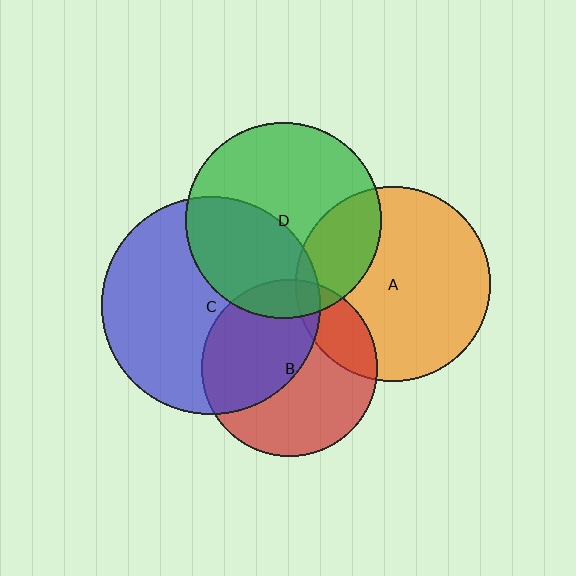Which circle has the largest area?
Circle C (blue).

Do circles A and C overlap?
Yes.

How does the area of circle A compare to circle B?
Approximately 1.2 times.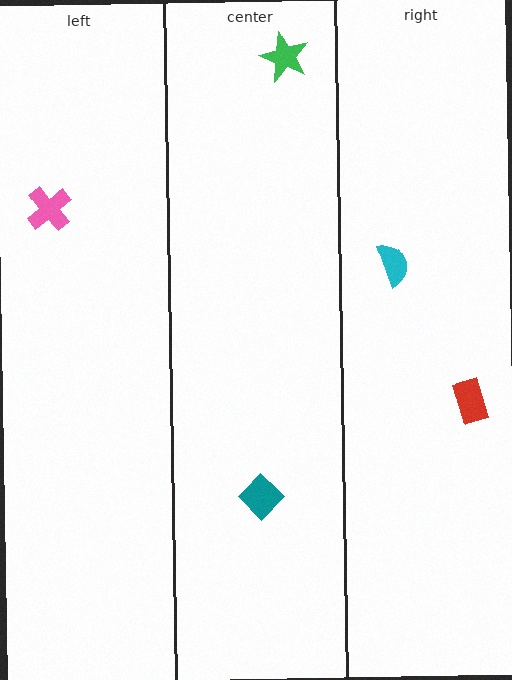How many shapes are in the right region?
2.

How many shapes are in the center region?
2.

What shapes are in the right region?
The red rectangle, the cyan semicircle.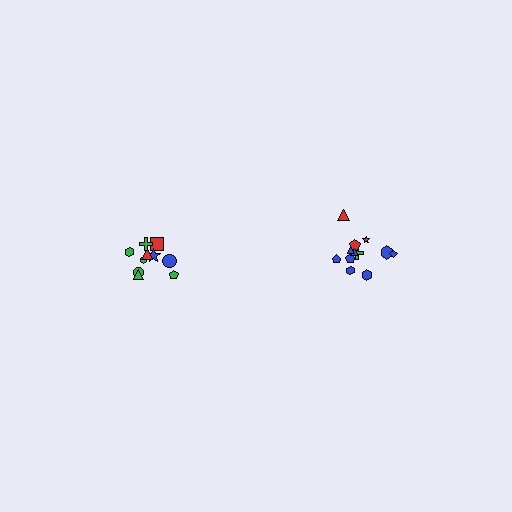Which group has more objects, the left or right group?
The right group.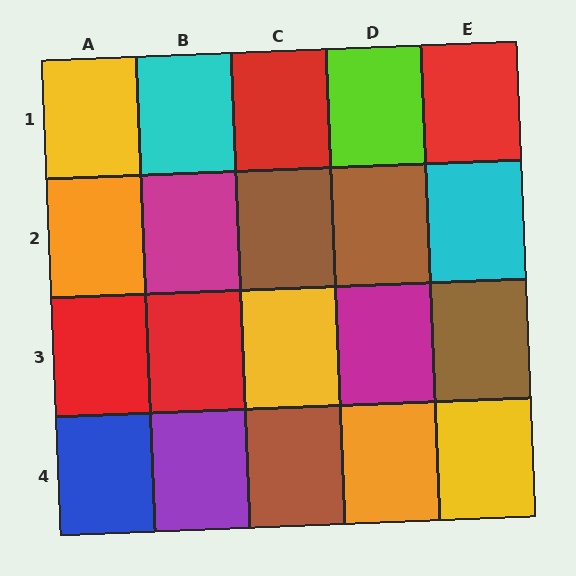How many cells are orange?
2 cells are orange.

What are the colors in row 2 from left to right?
Orange, magenta, brown, brown, cyan.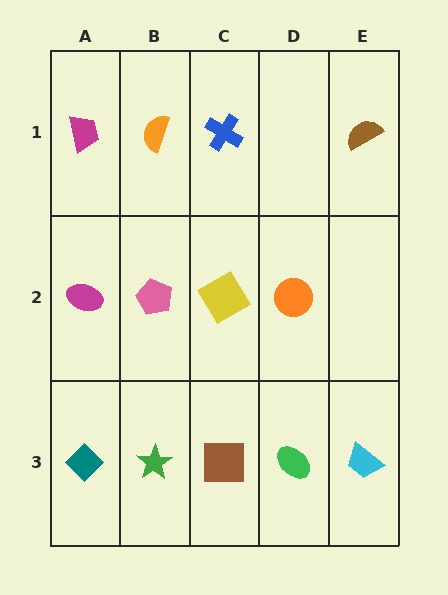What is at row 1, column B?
An orange semicircle.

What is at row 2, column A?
A magenta ellipse.